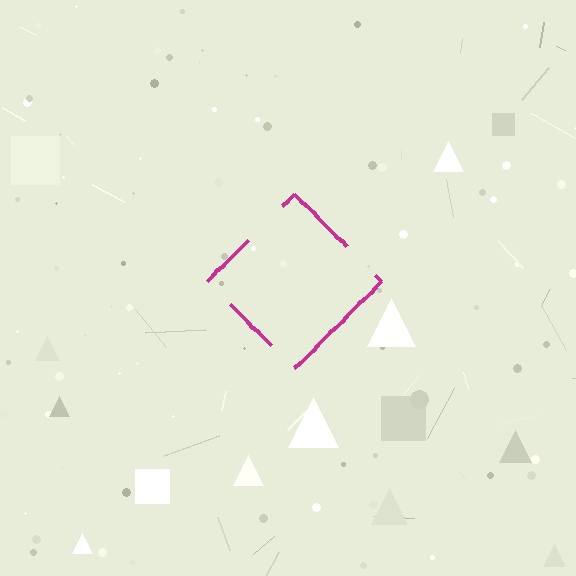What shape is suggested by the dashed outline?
The dashed outline suggests a diamond.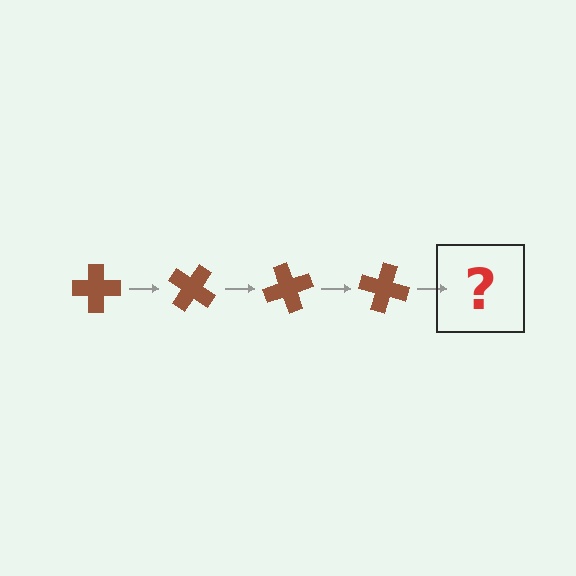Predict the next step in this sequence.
The next step is a brown cross rotated 140 degrees.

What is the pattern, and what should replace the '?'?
The pattern is that the cross rotates 35 degrees each step. The '?' should be a brown cross rotated 140 degrees.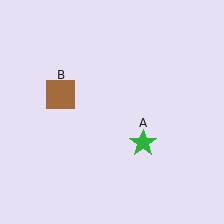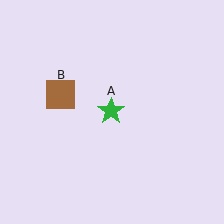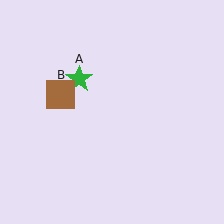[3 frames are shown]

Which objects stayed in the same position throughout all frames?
Brown square (object B) remained stationary.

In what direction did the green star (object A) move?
The green star (object A) moved up and to the left.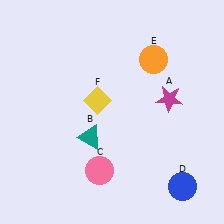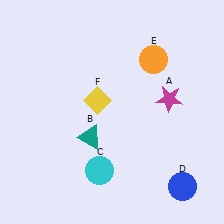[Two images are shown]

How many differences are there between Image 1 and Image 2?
There is 1 difference between the two images.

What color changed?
The circle (C) changed from pink in Image 1 to cyan in Image 2.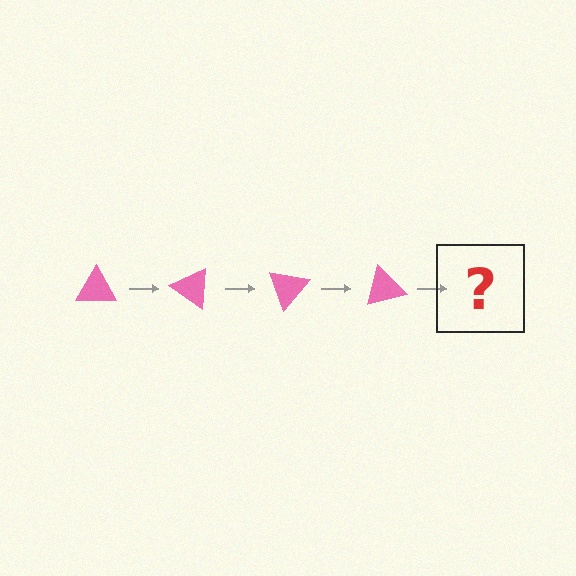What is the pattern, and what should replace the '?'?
The pattern is that the triangle rotates 35 degrees each step. The '?' should be a pink triangle rotated 140 degrees.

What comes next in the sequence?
The next element should be a pink triangle rotated 140 degrees.